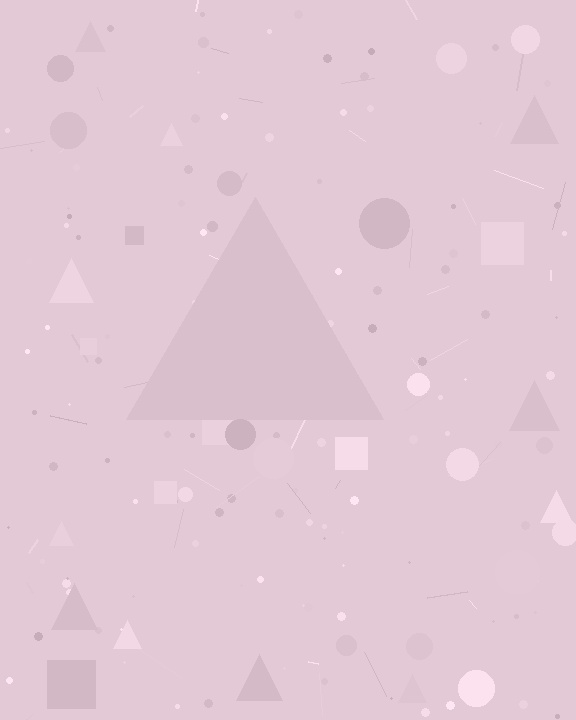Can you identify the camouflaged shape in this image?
The camouflaged shape is a triangle.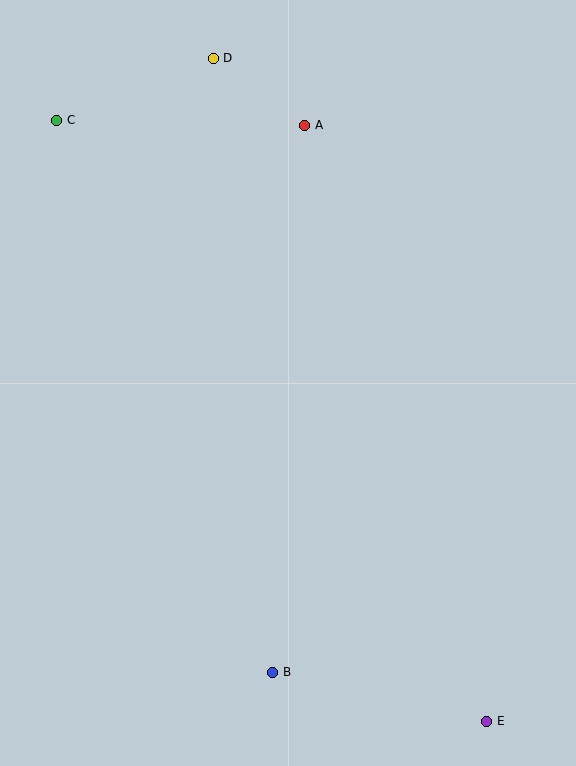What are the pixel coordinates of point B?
Point B is at (273, 672).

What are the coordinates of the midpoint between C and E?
The midpoint between C and E is at (272, 421).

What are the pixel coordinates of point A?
Point A is at (305, 125).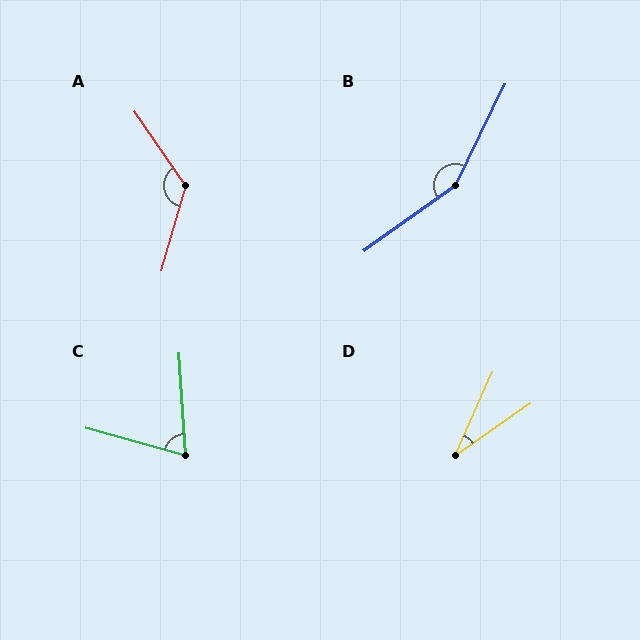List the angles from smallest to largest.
D (31°), C (71°), A (129°), B (151°).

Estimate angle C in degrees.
Approximately 71 degrees.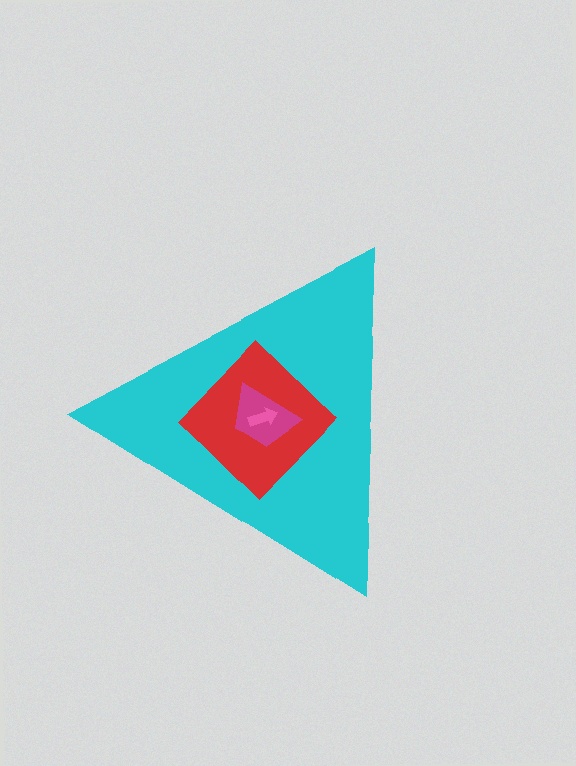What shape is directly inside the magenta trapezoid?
The pink arrow.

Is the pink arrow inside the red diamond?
Yes.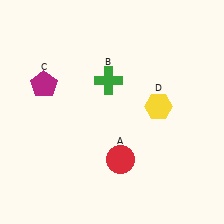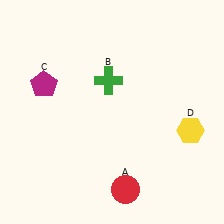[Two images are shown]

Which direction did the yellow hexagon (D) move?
The yellow hexagon (D) moved right.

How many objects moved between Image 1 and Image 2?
2 objects moved between the two images.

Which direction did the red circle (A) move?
The red circle (A) moved down.